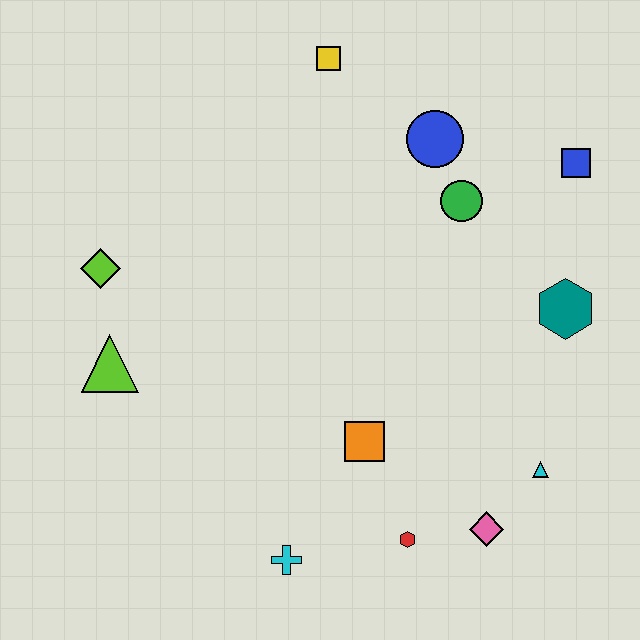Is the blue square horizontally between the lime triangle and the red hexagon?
No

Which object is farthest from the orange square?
The yellow square is farthest from the orange square.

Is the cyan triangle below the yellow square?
Yes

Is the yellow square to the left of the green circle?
Yes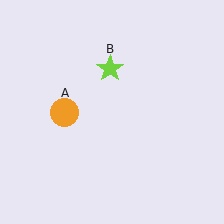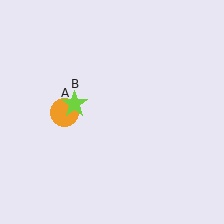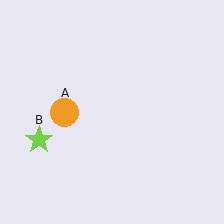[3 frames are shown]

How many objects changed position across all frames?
1 object changed position: lime star (object B).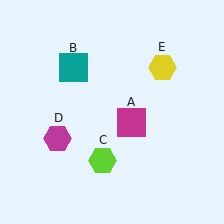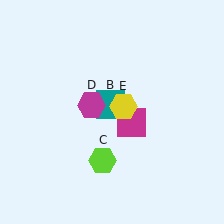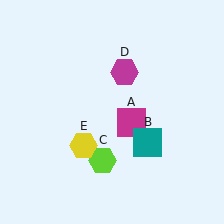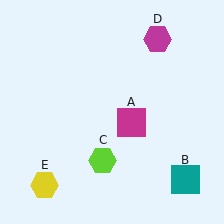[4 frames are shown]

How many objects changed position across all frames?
3 objects changed position: teal square (object B), magenta hexagon (object D), yellow hexagon (object E).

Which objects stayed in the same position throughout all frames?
Magenta square (object A) and lime hexagon (object C) remained stationary.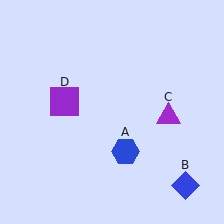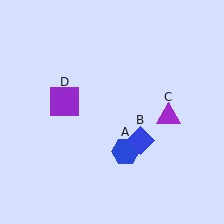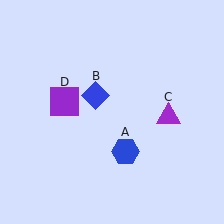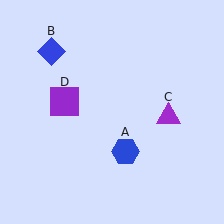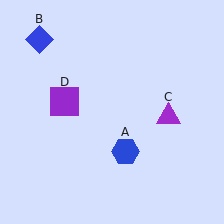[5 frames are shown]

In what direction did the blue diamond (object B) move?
The blue diamond (object B) moved up and to the left.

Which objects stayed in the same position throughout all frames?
Blue hexagon (object A) and purple triangle (object C) and purple square (object D) remained stationary.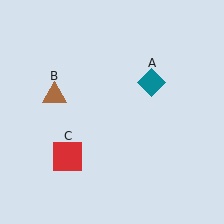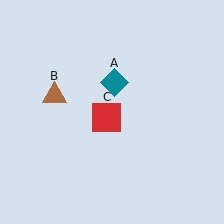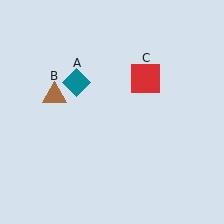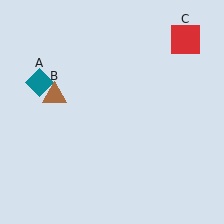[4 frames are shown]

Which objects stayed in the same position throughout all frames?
Brown triangle (object B) remained stationary.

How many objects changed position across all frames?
2 objects changed position: teal diamond (object A), red square (object C).